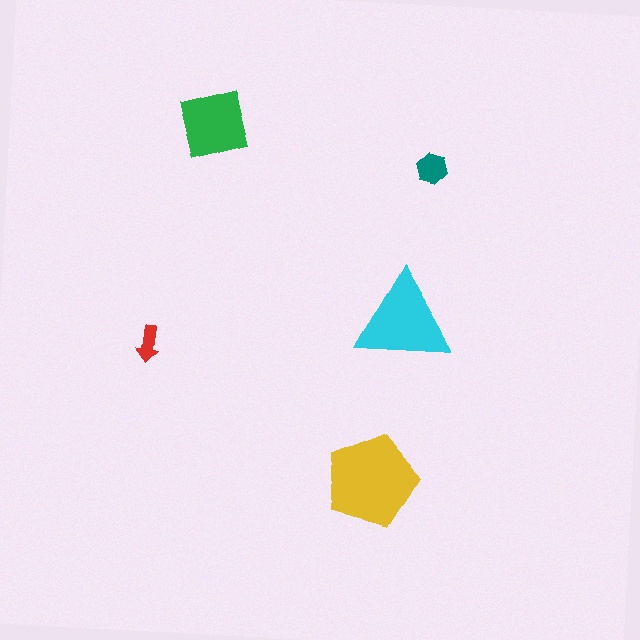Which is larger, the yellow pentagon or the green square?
The yellow pentagon.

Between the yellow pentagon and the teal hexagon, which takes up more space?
The yellow pentagon.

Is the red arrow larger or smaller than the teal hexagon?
Smaller.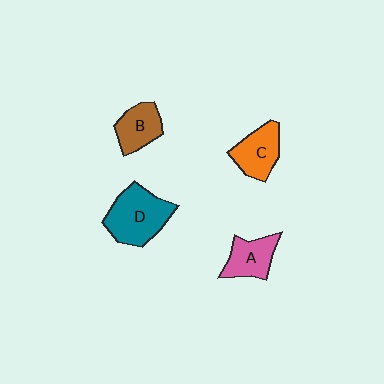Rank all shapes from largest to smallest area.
From largest to smallest: D (teal), C (orange), A (pink), B (brown).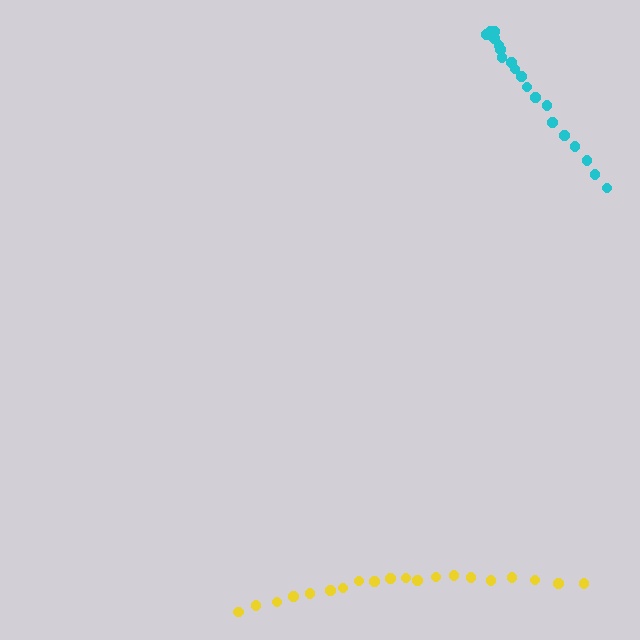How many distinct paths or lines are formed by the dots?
There are 2 distinct paths.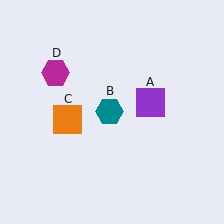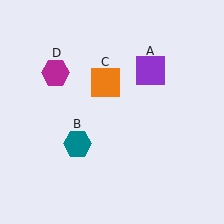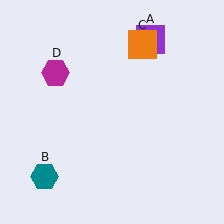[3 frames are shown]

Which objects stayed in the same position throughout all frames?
Magenta hexagon (object D) remained stationary.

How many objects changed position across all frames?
3 objects changed position: purple square (object A), teal hexagon (object B), orange square (object C).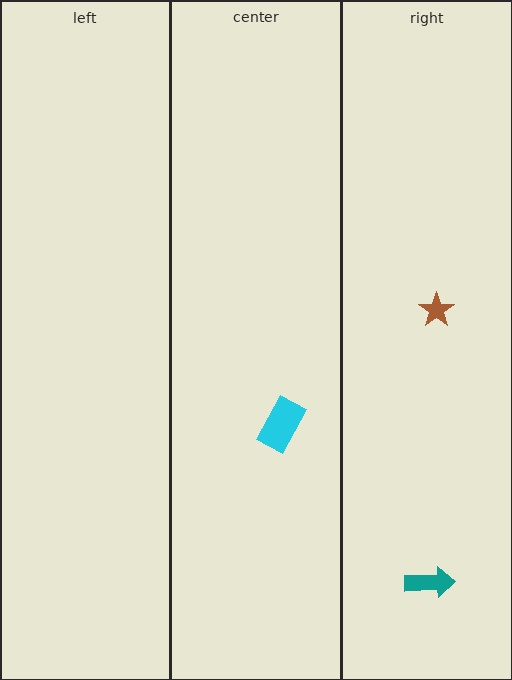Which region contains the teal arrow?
The right region.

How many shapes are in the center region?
1.